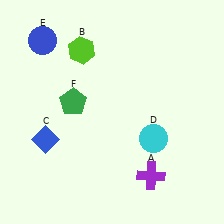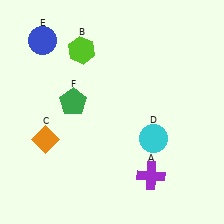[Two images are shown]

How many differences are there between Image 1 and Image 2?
There is 1 difference between the two images.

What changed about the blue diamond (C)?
In Image 1, C is blue. In Image 2, it changed to orange.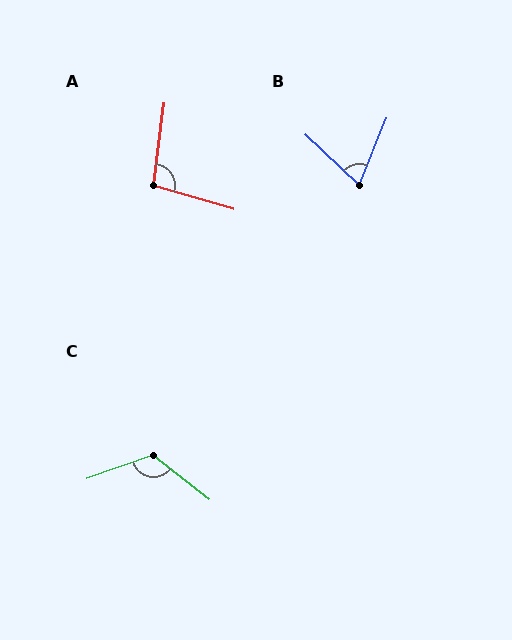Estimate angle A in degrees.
Approximately 99 degrees.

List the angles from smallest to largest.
B (69°), A (99°), C (123°).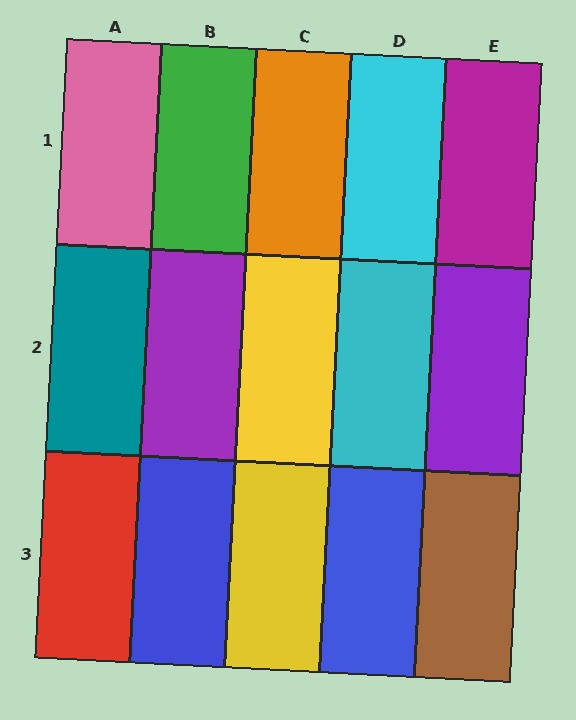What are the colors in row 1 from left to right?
Pink, green, orange, cyan, magenta.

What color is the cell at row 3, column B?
Blue.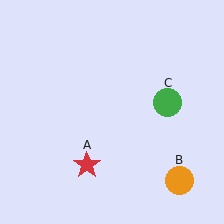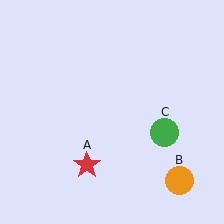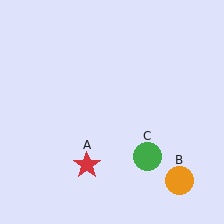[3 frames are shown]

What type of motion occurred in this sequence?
The green circle (object C) rotated clockwise around the center of the scene.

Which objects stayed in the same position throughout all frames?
Red star (object A) and orange circle (object B) remained stationary.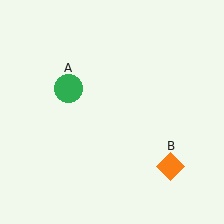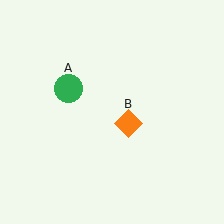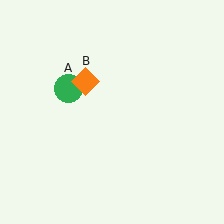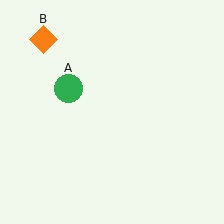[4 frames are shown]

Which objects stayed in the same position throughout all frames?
Green circle (object A) remained stationary.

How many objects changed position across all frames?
1 object changed position: orange diamond (object B).